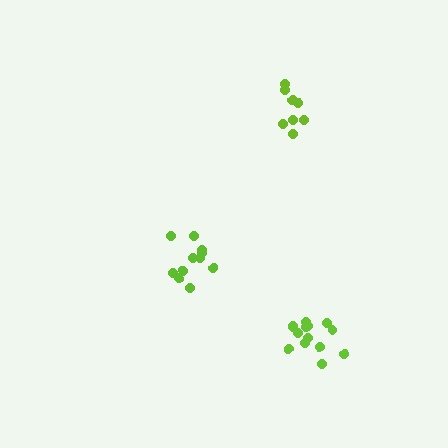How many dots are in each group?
Group 1: 14 dots, Group 2: 8 dots, Group 3: 12 dots (34 total).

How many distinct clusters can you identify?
There are 3 distinct clusters.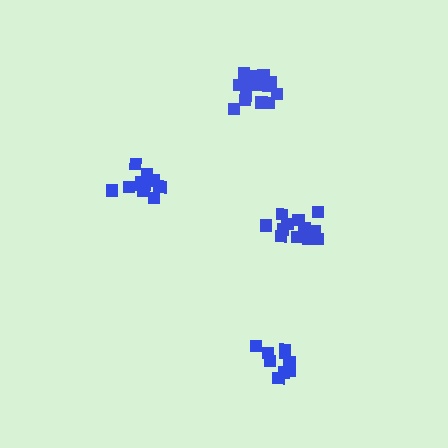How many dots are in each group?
Group 1: 15 dots, Group 2: 15 dots, Group 3: 9 dots, Group 4: 15 dots (54 total).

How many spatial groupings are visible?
There are 4 spatial groupings.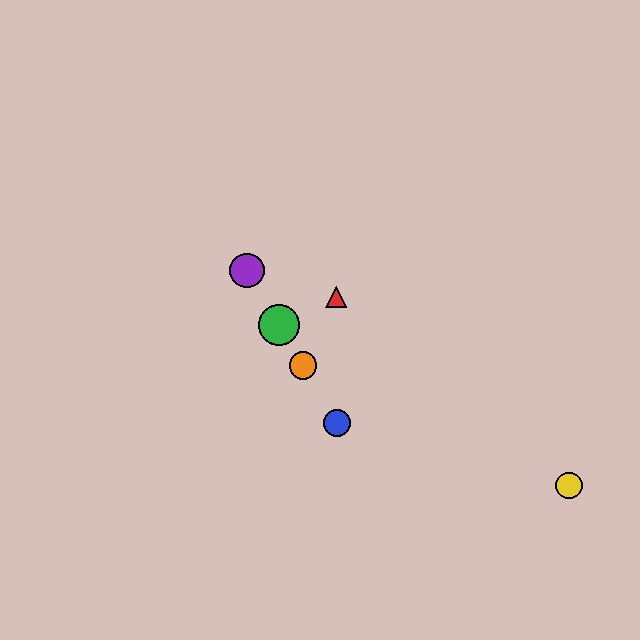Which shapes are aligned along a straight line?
The blue circle, the green circle, the purple circle, the orange circle are aligned along a straight line.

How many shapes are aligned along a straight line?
4 shapes (the blue circle, the green circle, the purple circle, the orange circle) are aligned along a straight line.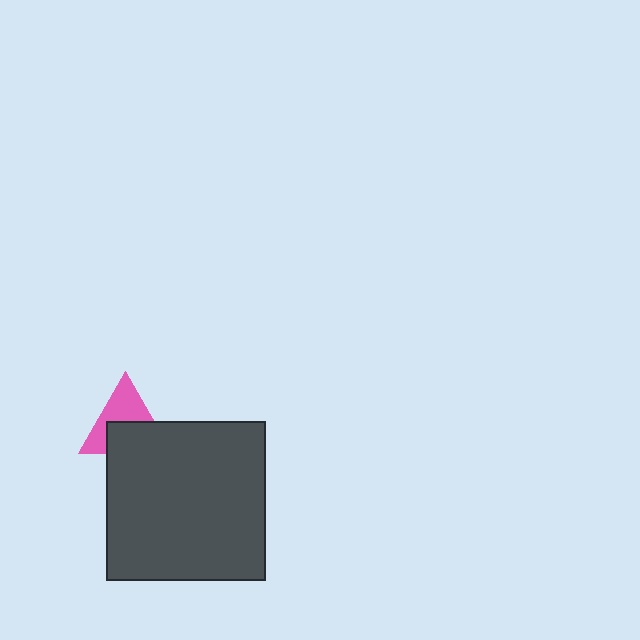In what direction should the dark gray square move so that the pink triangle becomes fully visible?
The dark gray square should move down. That is the shortest direction to clear the overlap and leave the pink triangle fully visible.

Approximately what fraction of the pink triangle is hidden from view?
Roughly 47% of the pink triangle is hidden behind the dark gray square.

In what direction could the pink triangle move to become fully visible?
The pink triangle could move up. That would shift it out from behind the dark gray square entirely.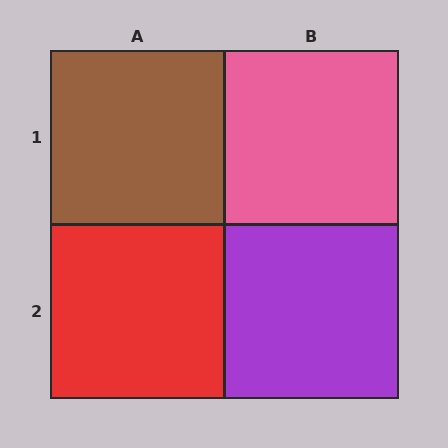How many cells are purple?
1 cell is purple.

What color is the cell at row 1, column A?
Brown.